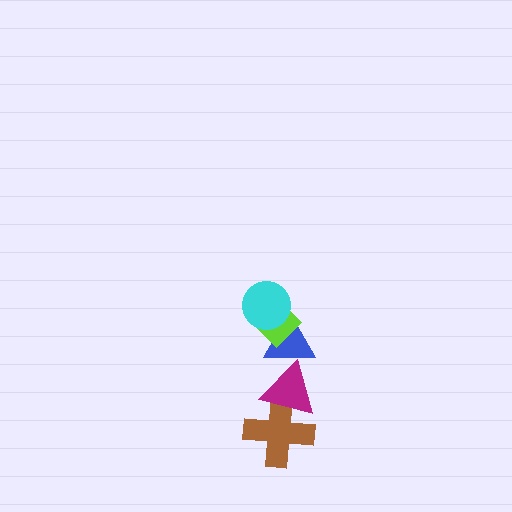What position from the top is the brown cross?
The brown cross is 5th from the top.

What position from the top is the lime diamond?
The lime diamond is 2nd from the top.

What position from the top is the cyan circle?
The cyan circle is 1st from the top.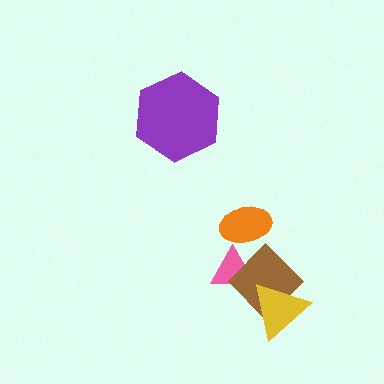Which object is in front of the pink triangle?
The brown diamond is in front of the pink triangle.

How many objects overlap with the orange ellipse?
1 object overlaps with the orange ellipse.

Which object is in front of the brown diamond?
The yellow triangle is in front of the brown diamond.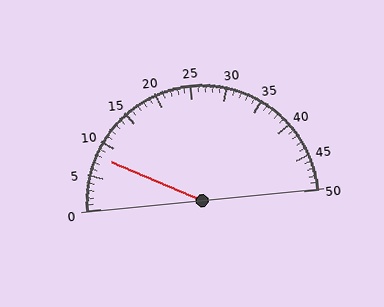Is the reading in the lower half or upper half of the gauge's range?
The reading is in the lower half of the range (0 to 50).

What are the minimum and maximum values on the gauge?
The gauge ranges from 0 to 50.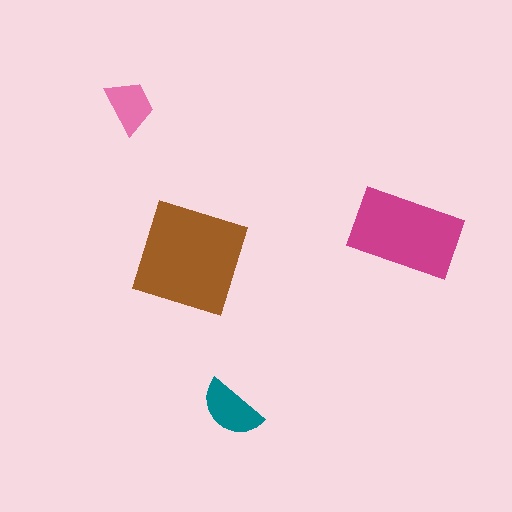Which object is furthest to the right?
The magenta rectangle is rightmost.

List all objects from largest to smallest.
The brown diamond, the magenta rectangle, the teal semicircle, the pink trapezoid.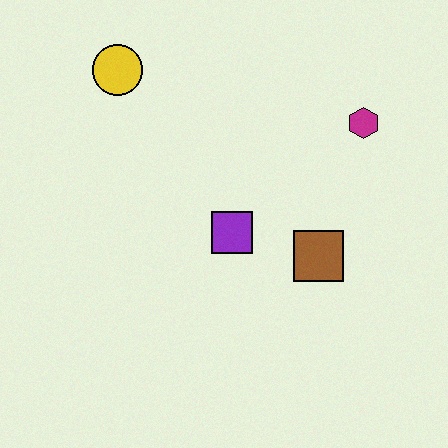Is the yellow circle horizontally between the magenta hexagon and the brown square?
No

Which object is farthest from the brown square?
The yellow circle is farthest from the brown square.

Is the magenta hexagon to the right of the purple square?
Yes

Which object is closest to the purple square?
The brown square is closest to the purple square.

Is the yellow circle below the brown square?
No